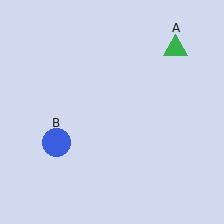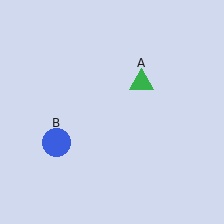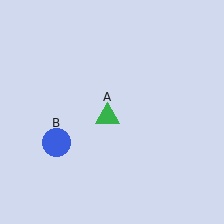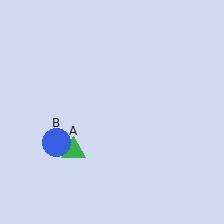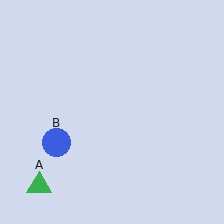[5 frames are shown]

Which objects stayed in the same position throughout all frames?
Blue circle (object B) remained stationary.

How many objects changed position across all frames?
1 object changed position: green triangle (object A).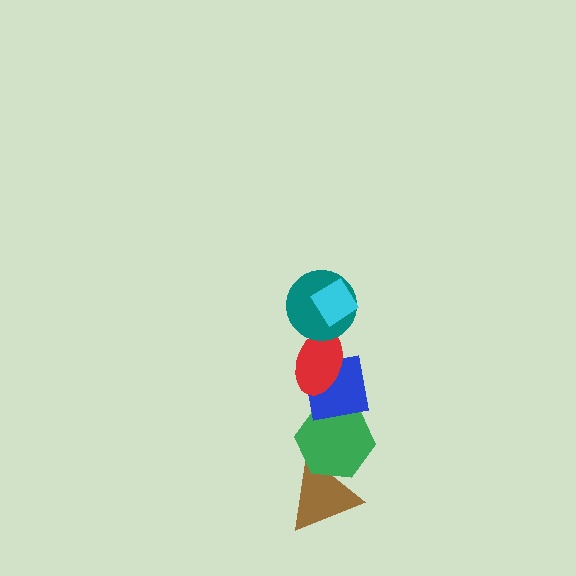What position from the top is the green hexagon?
The green hexagon is 5th from the top.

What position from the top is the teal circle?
The teal circle is 2nd from the top.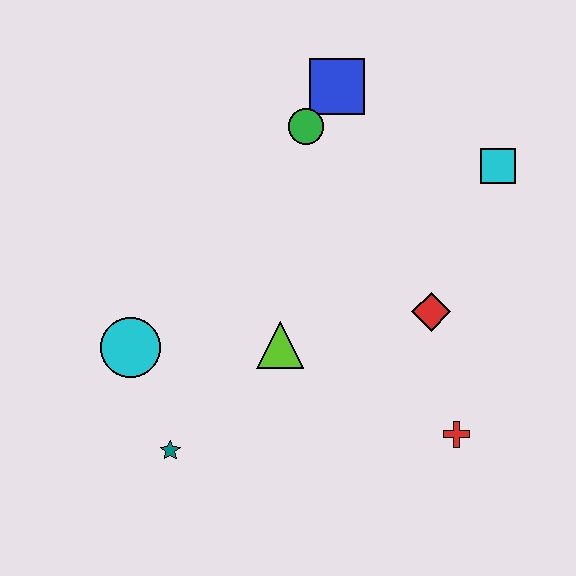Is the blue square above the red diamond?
Yes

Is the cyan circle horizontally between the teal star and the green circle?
No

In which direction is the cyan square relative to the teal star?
The cyan square is to the right of the teal star.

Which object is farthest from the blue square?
The teal star is farthest from the blue square.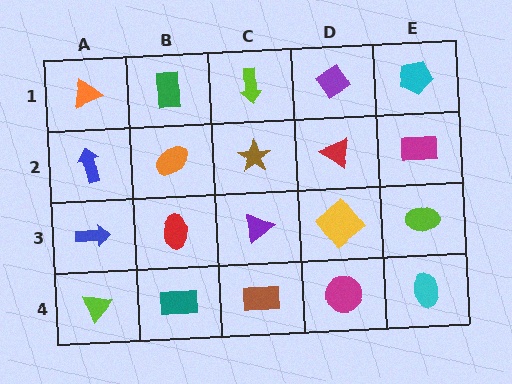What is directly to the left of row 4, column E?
A magenta circle.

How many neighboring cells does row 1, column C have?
3.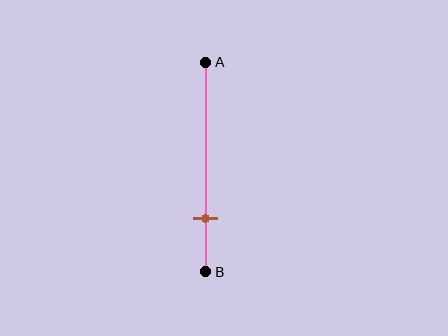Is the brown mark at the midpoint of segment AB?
No, the mark is at about 75% from A, not at the 50% midpoint.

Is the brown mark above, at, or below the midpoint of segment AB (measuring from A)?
The brown mark is below the midpoint of segment AB.